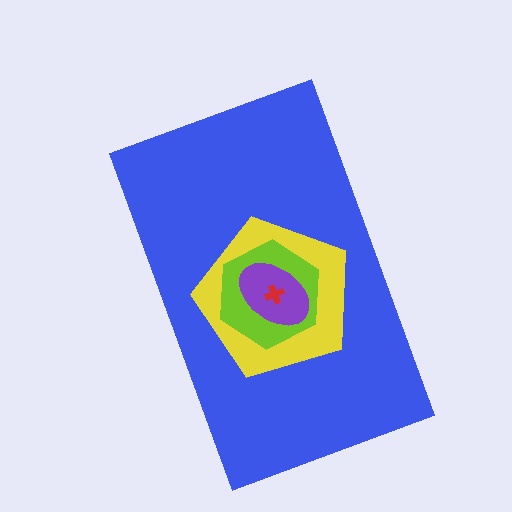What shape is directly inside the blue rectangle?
The yellow pentagon.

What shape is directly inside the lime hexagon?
The purple ellipse.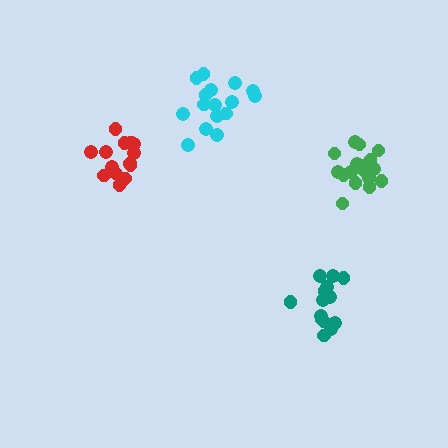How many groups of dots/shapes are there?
There are 4 groups.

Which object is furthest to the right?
The green cluster is rightmost.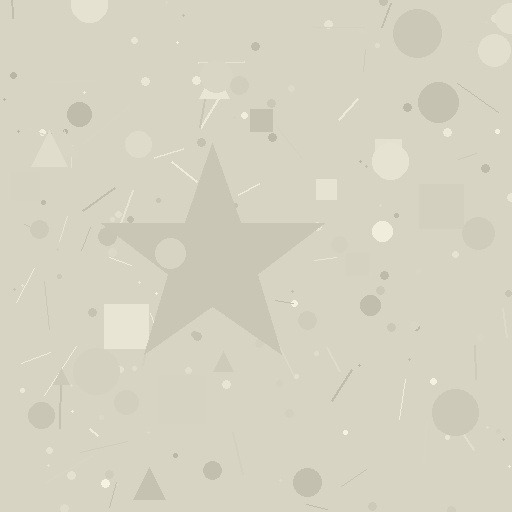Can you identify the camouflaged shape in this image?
The camouflaged shape is a star.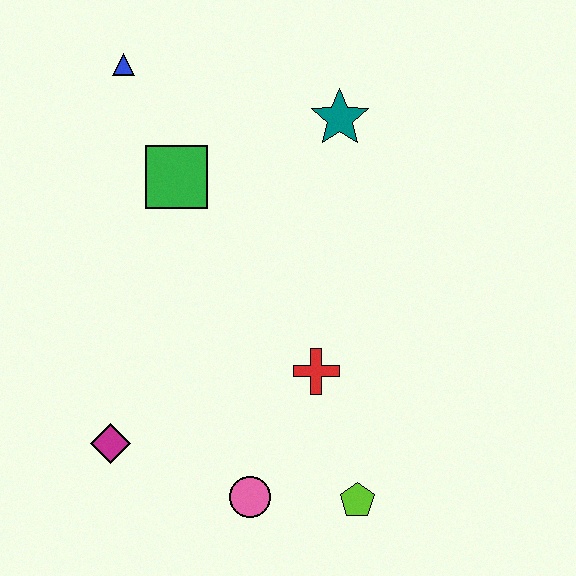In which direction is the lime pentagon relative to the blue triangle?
The lime pentagon is below the blue triangle.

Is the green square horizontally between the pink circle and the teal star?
No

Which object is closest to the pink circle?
The lime pentagon is closest to the pink circle.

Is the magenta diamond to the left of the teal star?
Yes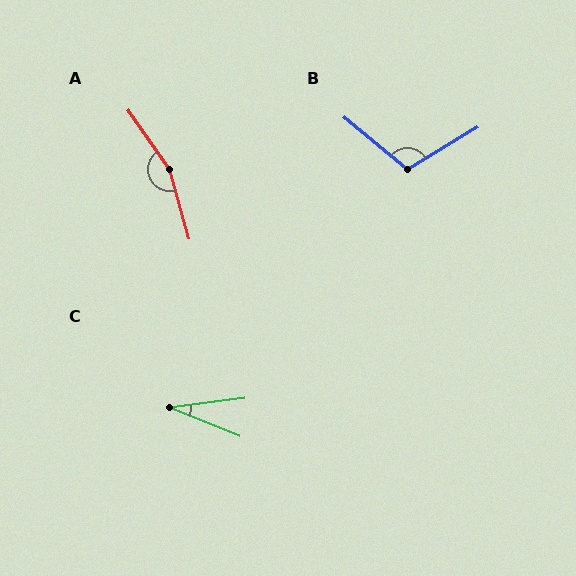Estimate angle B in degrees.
Approximately 109 degrees.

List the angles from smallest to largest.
C (30°), B (109°), A (161°).